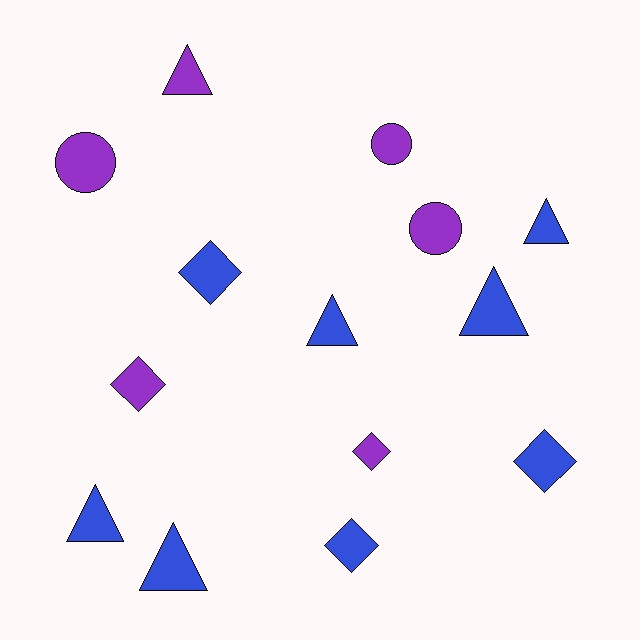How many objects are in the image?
There are 14 objects.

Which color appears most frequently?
Blue, with 8 objects.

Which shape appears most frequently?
Triangle, with 6 objects.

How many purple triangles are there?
There is 1 purple triangle.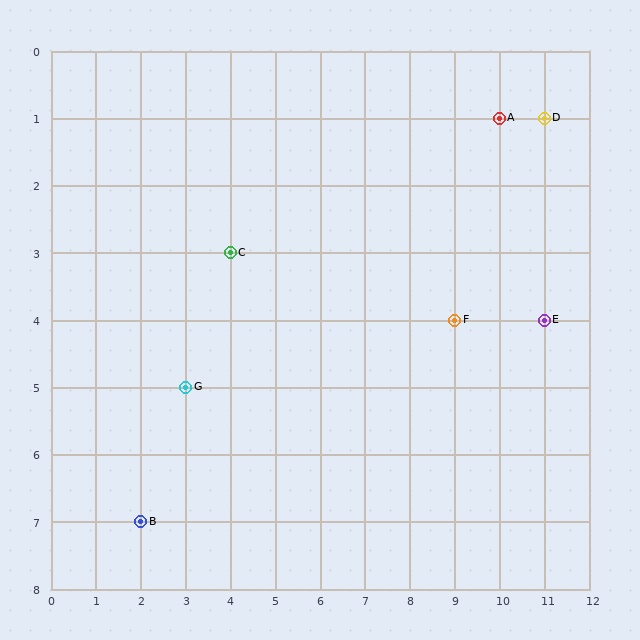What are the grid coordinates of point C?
Point C is at grid coordinates (4, 3).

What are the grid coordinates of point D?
Point D is at grid coordinates (11, 1).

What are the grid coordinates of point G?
Point G is at grid coordinates (3, 5).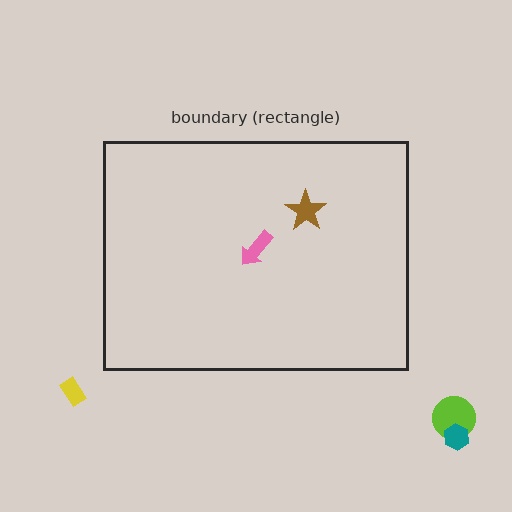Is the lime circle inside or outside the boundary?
Outside.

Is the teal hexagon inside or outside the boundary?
Outside.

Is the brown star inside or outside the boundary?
Inside.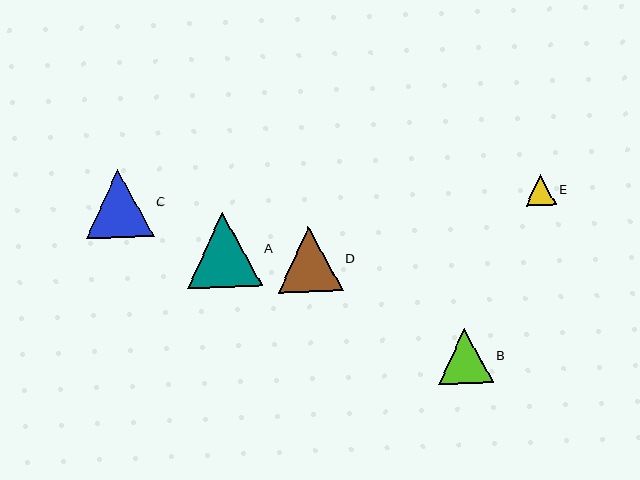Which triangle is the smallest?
Triangle E is the smallest with a size of approximately 30 pixels.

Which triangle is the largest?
Triangle A is the largest with a size of approximately 75 pixels.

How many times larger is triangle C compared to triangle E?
Triangle C is approximately 2.2 times the size of triangle E.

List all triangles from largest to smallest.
From largest to smallest: A, C, D, B, E.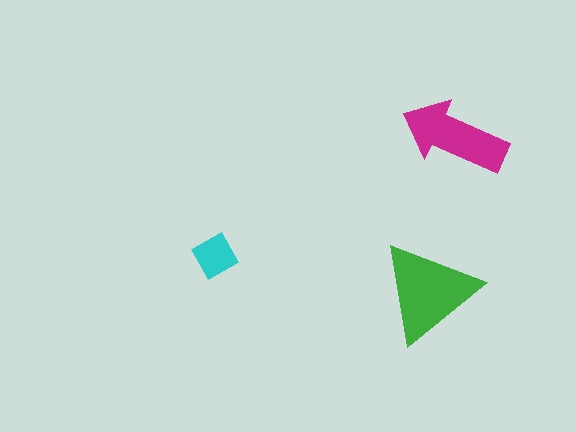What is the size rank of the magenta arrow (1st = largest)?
2nd.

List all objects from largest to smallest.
The green triangle, the magenta arrow, the cyan diamond.